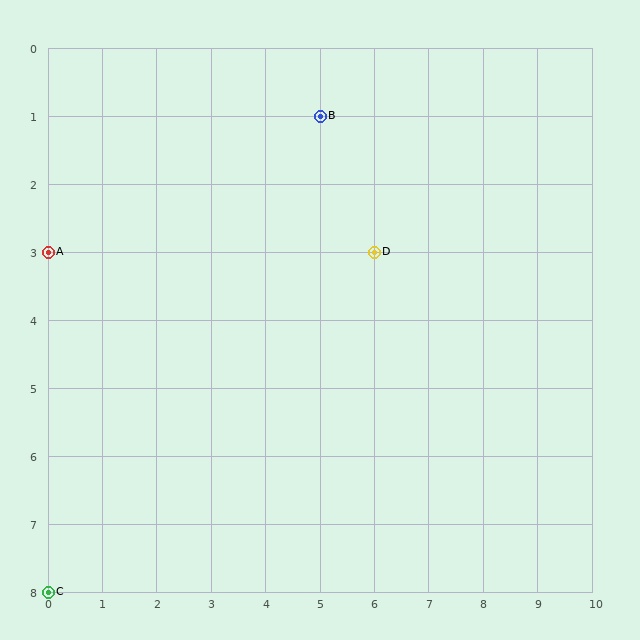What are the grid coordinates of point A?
Point A is at grid coordinates (0, 3).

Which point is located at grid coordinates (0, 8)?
Point C is at (0, 8).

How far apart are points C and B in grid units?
Points C and B are 5 columns and 7 rows apart (about 8.6 grid units diagonally).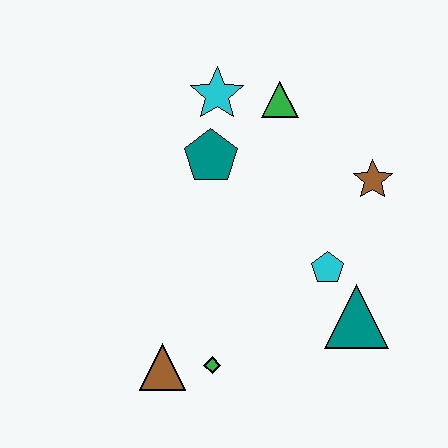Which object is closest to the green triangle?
The cyan star is closest to the green triangle.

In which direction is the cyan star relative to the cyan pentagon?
The cyan star is above the cyan pentagon.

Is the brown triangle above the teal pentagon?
No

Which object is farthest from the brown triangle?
The green triangle is farthest from the brown triangle.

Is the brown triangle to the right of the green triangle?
No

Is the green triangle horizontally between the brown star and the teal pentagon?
Yes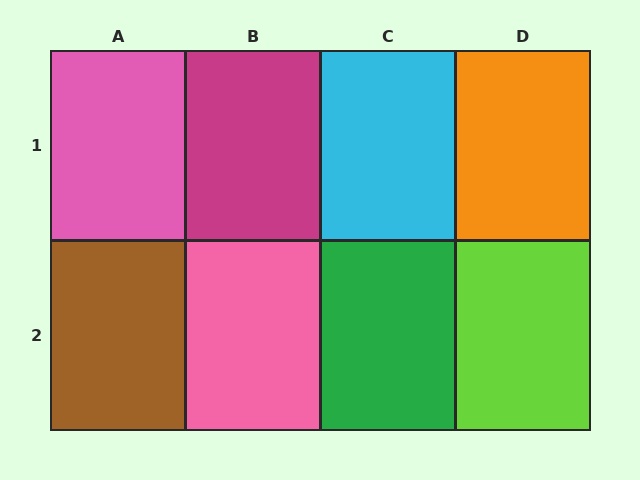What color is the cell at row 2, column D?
Lime.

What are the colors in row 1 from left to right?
Pink, magenta, cyan, orange.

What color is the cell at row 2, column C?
Green.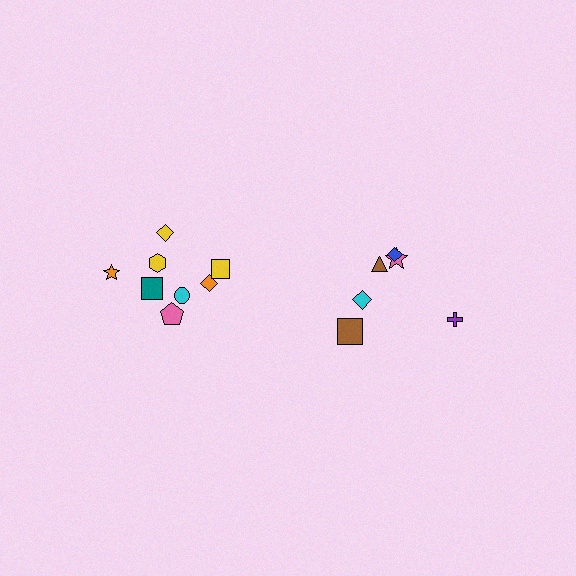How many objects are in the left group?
There are 8 objects.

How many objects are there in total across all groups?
There are 14 objects.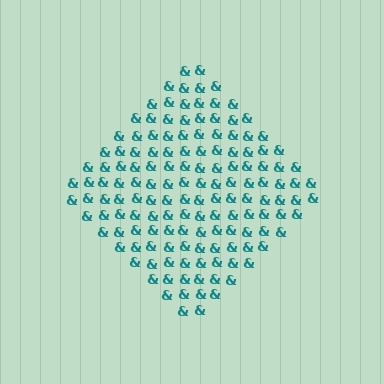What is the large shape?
The large shape is a diamond.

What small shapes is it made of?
It is made of small ampersands.